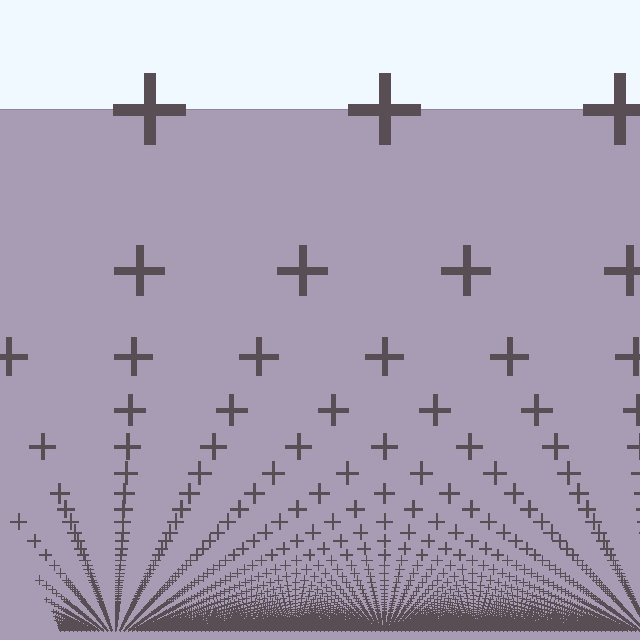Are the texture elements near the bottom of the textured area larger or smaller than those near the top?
Smaller. The gradient is inverted — elements near the bottom are smaller and denser.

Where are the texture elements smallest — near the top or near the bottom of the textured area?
Near the bottom.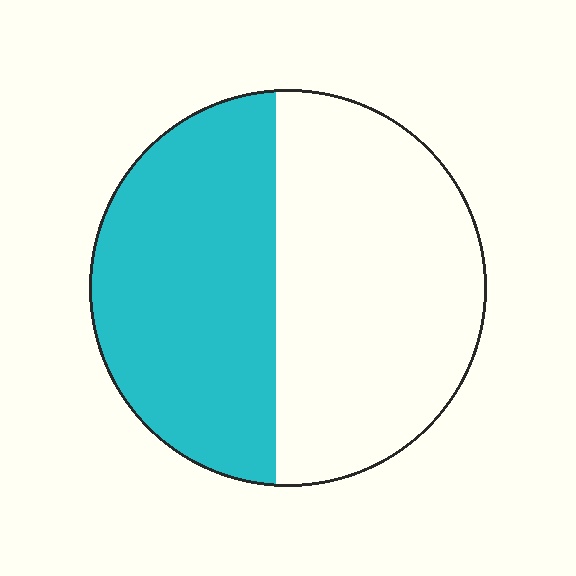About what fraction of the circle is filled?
About one half (1/2).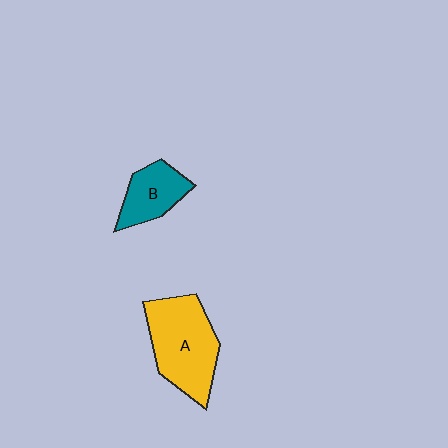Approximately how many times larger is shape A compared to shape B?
Approximately 1.8 times.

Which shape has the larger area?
Shape A (yellow).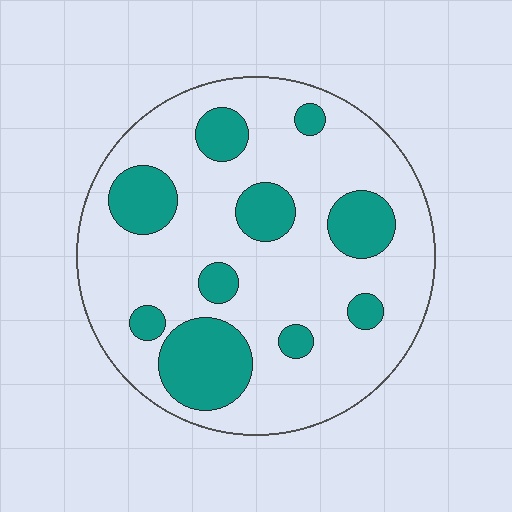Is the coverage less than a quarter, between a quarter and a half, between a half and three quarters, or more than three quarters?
Less than a quarter.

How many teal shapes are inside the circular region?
10.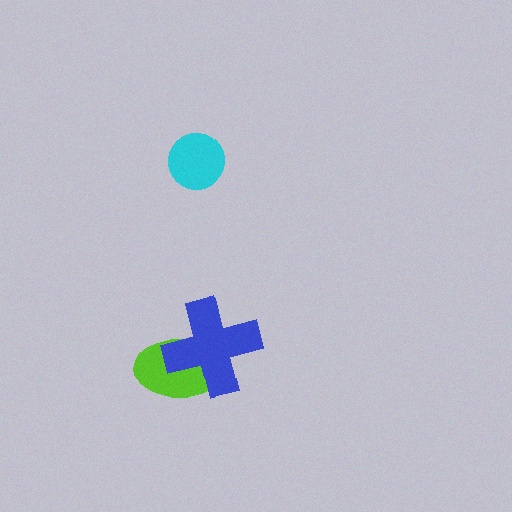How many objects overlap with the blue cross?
1 object overlaps with the blue cross.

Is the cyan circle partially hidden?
No, no other shape covers it.